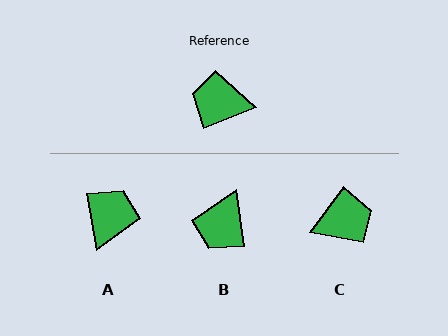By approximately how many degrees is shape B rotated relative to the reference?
Approximately 76 degrees counter-clockwise.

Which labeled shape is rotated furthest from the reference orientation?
C, about 148 degrees away.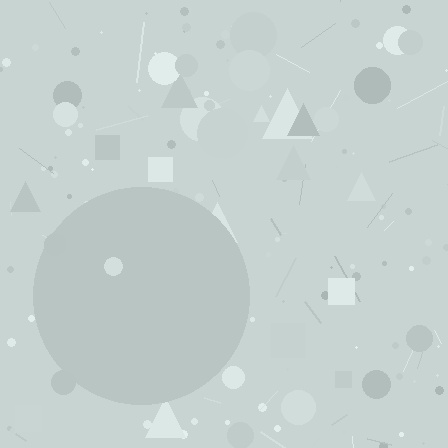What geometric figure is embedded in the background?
A circle is embedded in the background.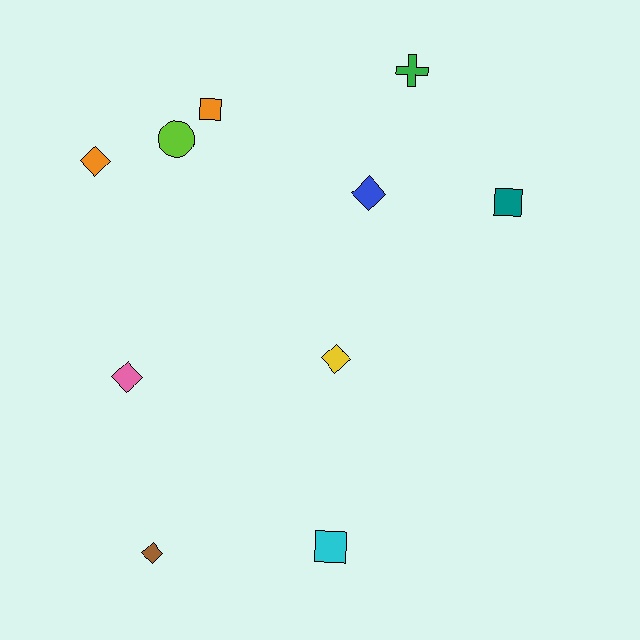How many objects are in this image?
There are 10 objects.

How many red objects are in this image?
There are no red objects.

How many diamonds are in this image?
There are 5 diamonds.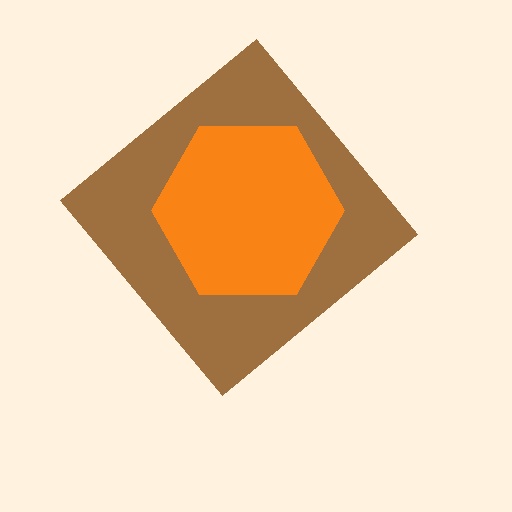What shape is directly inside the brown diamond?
The orange hexagon.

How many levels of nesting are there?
2.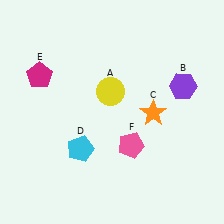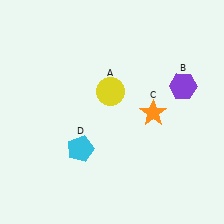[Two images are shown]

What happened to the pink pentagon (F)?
The pink pentagon (F) was removed in Image 2. It was in the bottom-right area of Image 1.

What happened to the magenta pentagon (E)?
The magenta pentagon (E) was removed in Image 2. It was in the top-left area of Image 1.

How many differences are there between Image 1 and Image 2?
There are 2 differences between the two images.